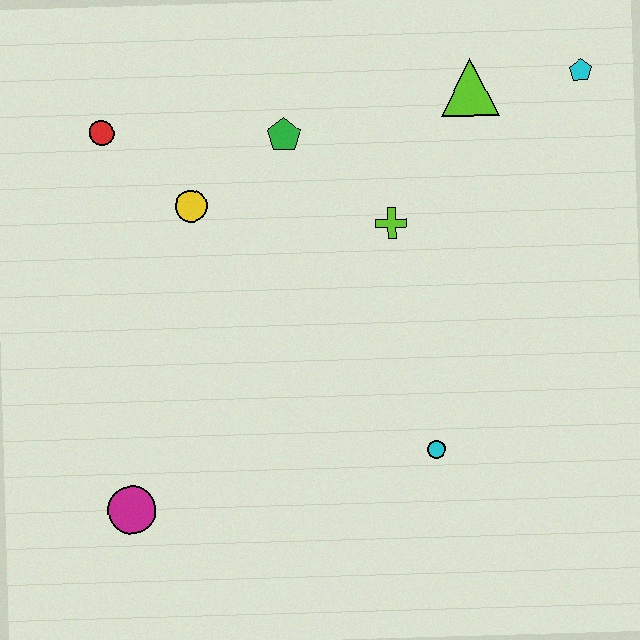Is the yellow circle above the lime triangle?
No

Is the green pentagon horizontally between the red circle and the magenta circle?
No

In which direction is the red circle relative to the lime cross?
The red circle is to the left of the lime cross.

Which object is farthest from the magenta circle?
The cyan pentagon is farthest from the magenta circle.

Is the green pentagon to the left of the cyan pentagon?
Yes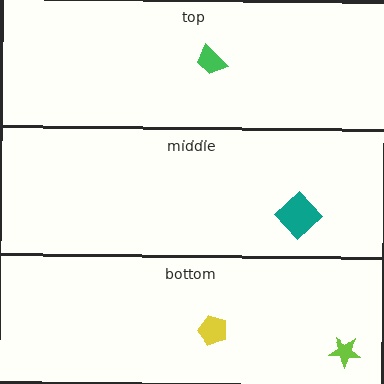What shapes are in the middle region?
The teal diamond.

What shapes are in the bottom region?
The lime star, the yellow pentagon.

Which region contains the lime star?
The bottom region.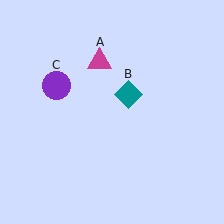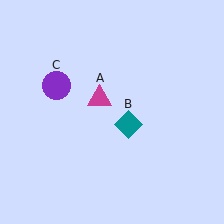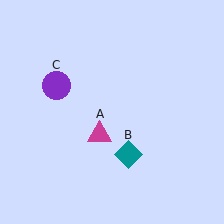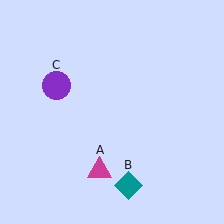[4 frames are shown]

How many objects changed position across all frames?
2 objects changed position: magenta triangle (object A), teal diamond (object B).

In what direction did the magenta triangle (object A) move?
The magenta triangle (object A) moved down.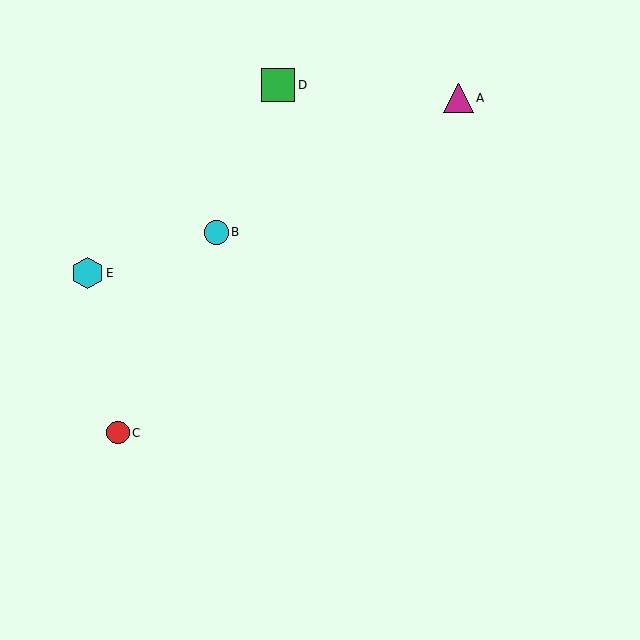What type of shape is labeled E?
Shape E is a cyan hexagon.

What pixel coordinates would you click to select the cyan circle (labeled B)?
Click at (216, 232) to select the cyan circle B.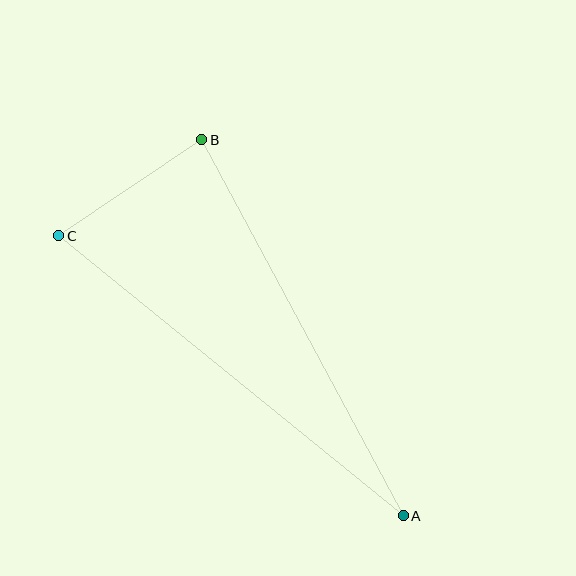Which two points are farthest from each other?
Points A and C are farthest from each other.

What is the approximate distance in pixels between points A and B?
The distance between A and B is approximately 426 pixels.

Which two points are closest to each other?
Points B and C are closest to each other.